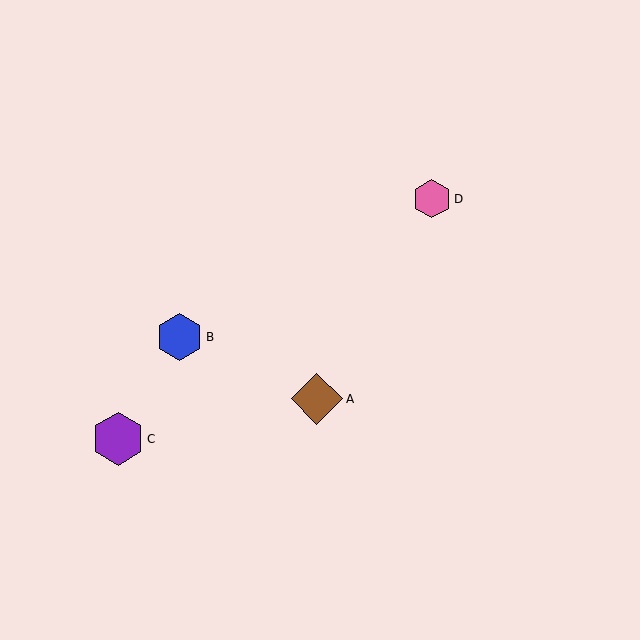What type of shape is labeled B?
Shape B is a blue hexagon.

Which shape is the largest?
The purple hexagon (labeled C) is the largest.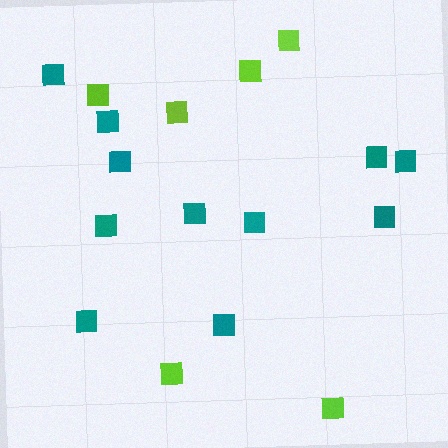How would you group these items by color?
There are 2 groups: one group of teal squares (11) and one group of lime squares (6).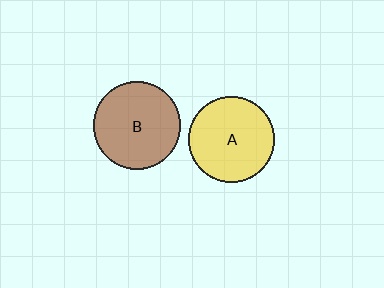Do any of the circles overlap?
No, none of the circles overlap.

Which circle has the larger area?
Circle B (brown).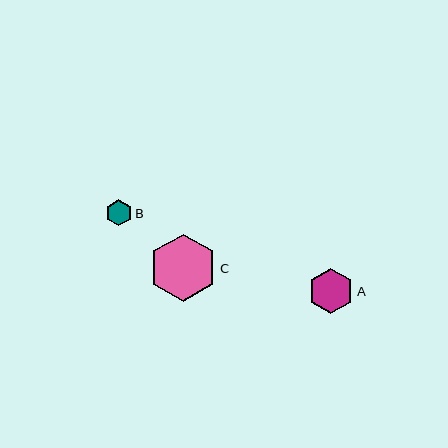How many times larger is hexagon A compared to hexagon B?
Hexagon A is approximately 1.8 times the size of hexagon B.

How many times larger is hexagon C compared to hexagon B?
Hexagon C is approximately 2.6 times the size of hexagon B.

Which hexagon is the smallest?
Hexagon B is the smallest with a size of approximately 26 pixels.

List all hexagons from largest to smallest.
From largest to smallest: C, A, B.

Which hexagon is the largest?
Hexagon C is the largest with a size of approximately 67 pixels.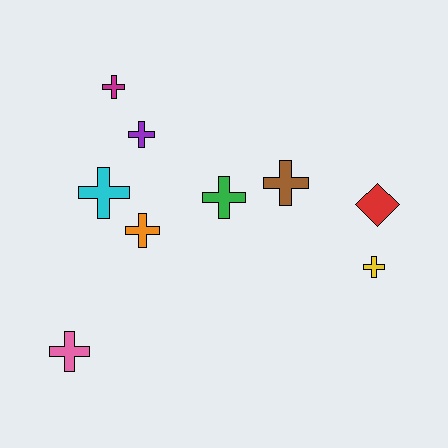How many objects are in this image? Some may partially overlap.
There are 9 objects.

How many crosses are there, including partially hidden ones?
There are 8 crosses.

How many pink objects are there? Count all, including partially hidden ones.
There is 1 pink object.